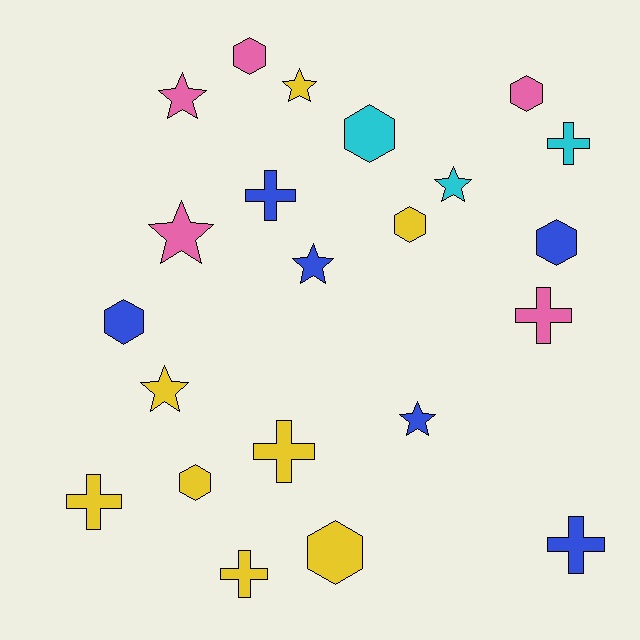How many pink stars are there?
There are 2 pink stars.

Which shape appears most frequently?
Hexagon, with 8 objects.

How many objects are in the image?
There are 22 objects.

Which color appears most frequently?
Yellow, with 8 objects.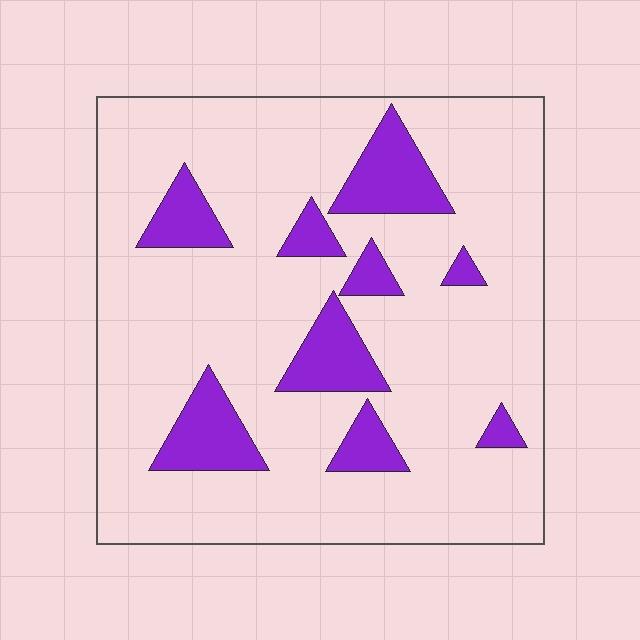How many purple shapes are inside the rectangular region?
9.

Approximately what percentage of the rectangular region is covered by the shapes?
Approximately 15%.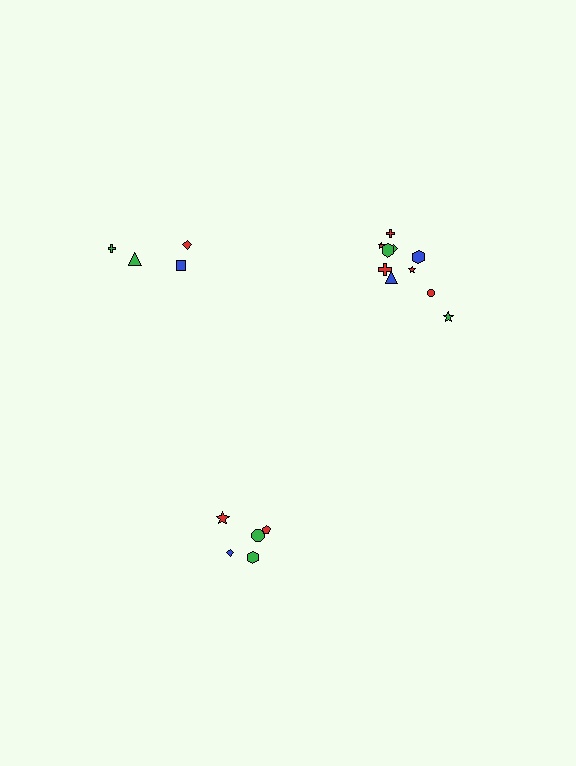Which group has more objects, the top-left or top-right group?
The top-right group.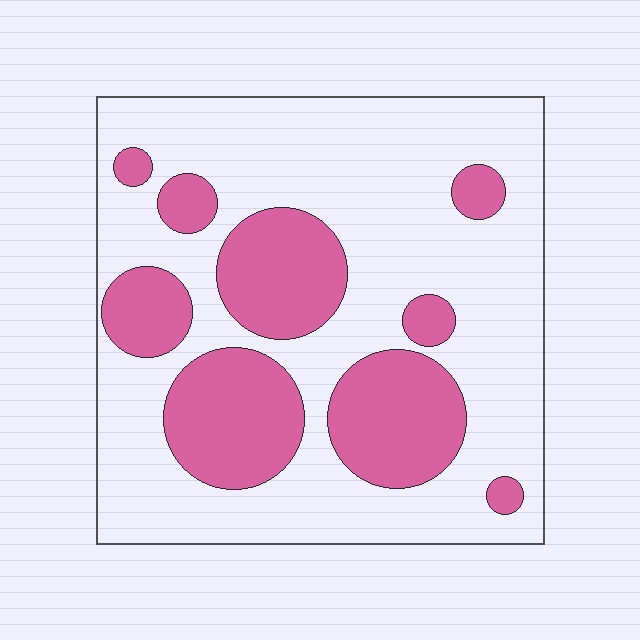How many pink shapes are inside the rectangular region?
9.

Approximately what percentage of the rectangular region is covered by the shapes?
Approximately 30%.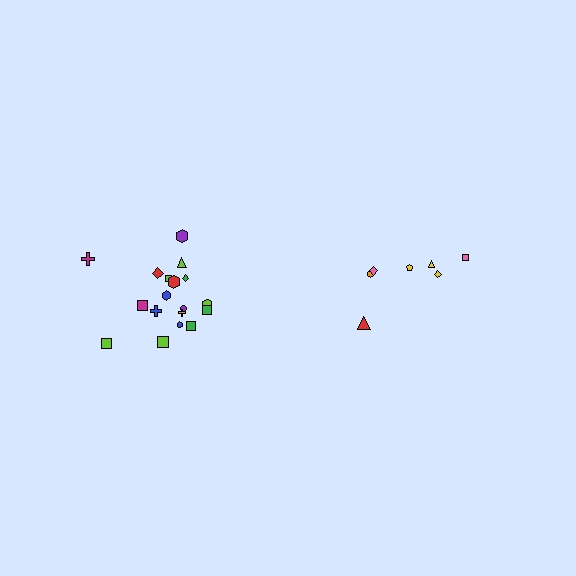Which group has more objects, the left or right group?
The left group.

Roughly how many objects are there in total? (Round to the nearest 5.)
Roughly 25 objects in total.